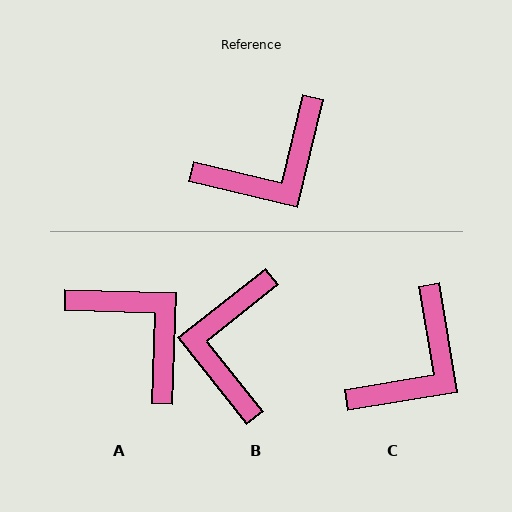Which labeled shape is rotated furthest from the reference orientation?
B, about 128 degrees away.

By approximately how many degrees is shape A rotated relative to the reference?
Approximately 101 degrees counter-clockwise.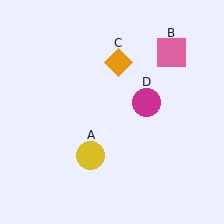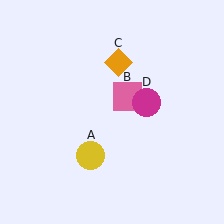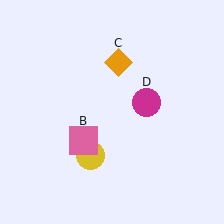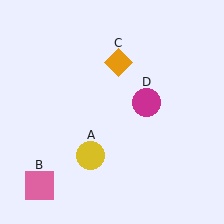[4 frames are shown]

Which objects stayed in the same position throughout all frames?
Yellow circle (object A) and orange diamond (object C) and magenta circle (object D) remained stationary.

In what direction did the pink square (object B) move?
The pink square (object B) moved down and to the left.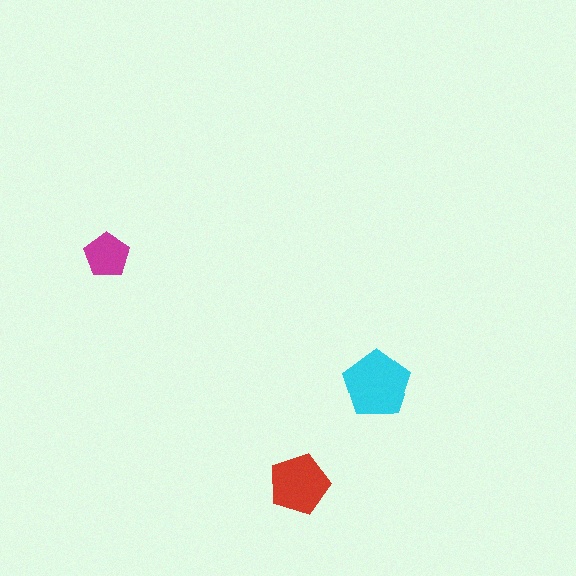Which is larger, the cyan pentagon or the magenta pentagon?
The cyan one.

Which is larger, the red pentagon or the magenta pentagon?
The red one.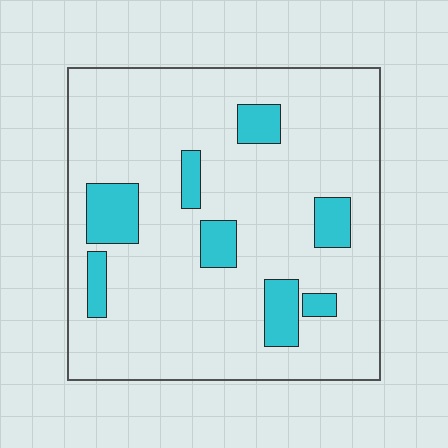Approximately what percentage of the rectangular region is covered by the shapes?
Approximately 15%.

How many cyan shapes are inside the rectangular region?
8.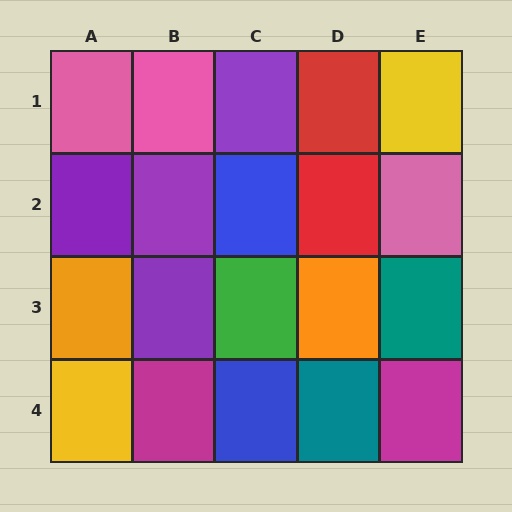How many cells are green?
1 cell is green.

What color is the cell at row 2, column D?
Red.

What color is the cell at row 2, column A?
Purple.